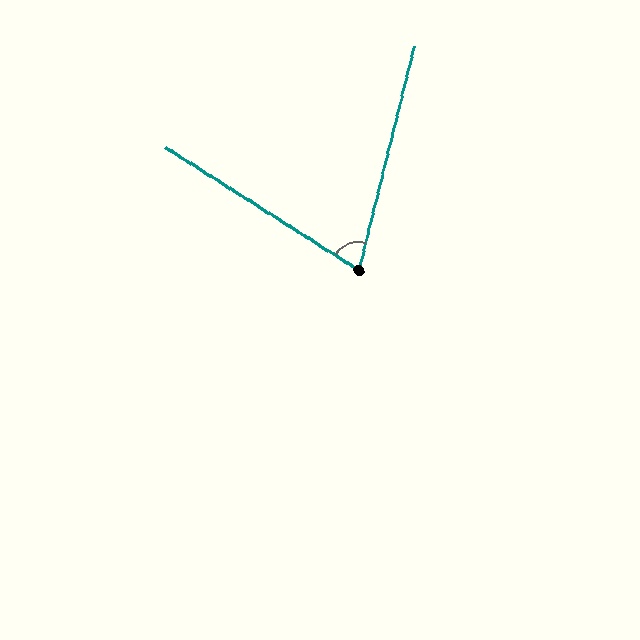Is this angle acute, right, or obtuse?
It is acute.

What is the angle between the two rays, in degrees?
Approximately 71 degrees.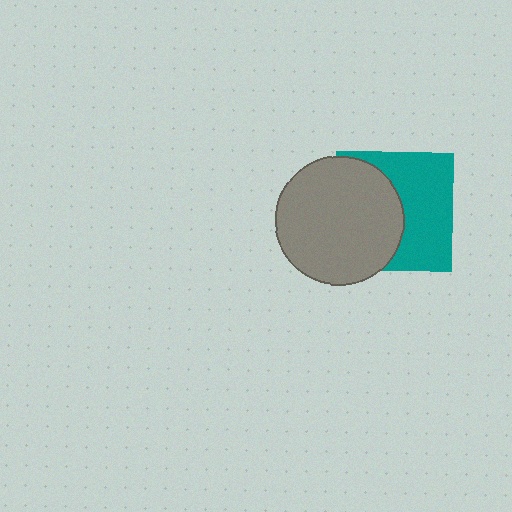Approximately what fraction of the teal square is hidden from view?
Roughly 49% of the teal square is hidden behind the gray circle.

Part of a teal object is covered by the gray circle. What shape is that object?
It is a square.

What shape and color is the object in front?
The object in front is a gray circle.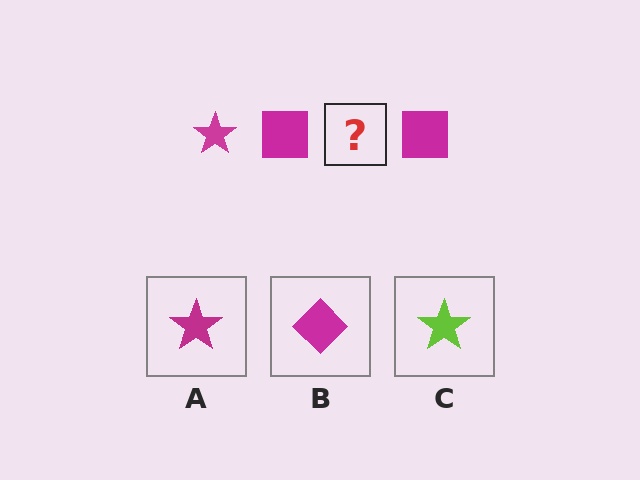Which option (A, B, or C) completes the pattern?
A.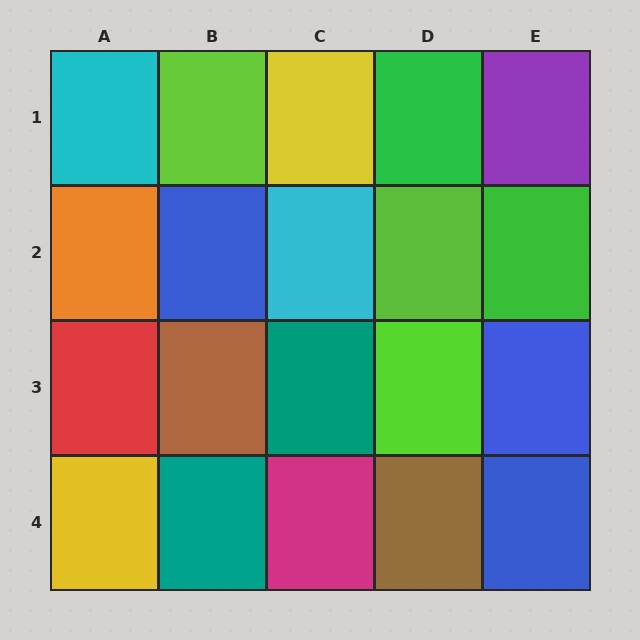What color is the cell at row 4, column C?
Magenta.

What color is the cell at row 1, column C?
Yellow.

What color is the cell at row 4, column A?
Yellow.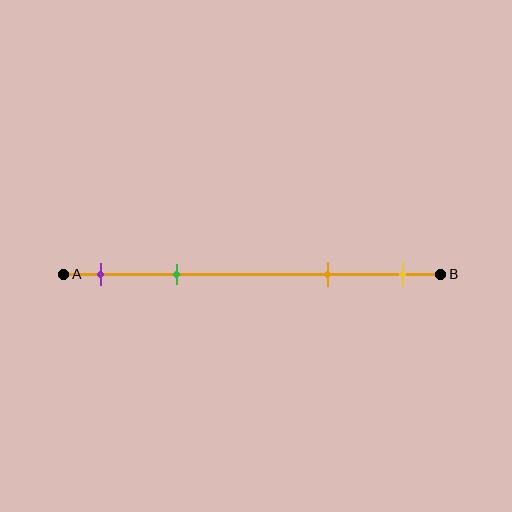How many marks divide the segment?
There are 4 marks dividing the segment.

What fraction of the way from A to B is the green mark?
The green mark is approximately 30% (0.3) of the way from A to B.